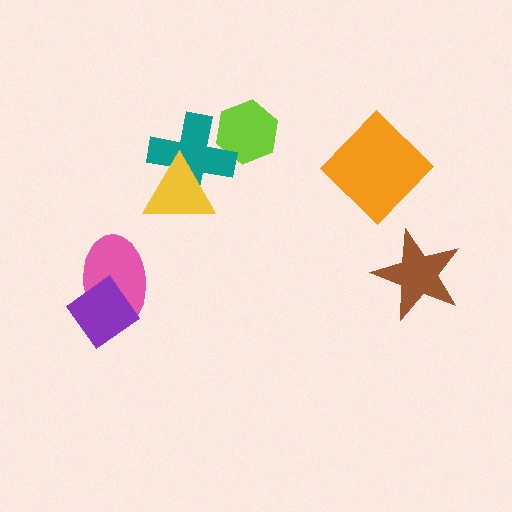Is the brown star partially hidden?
No, no other shape covers it.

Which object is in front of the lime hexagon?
The teal cross is in front of the lime hexagon.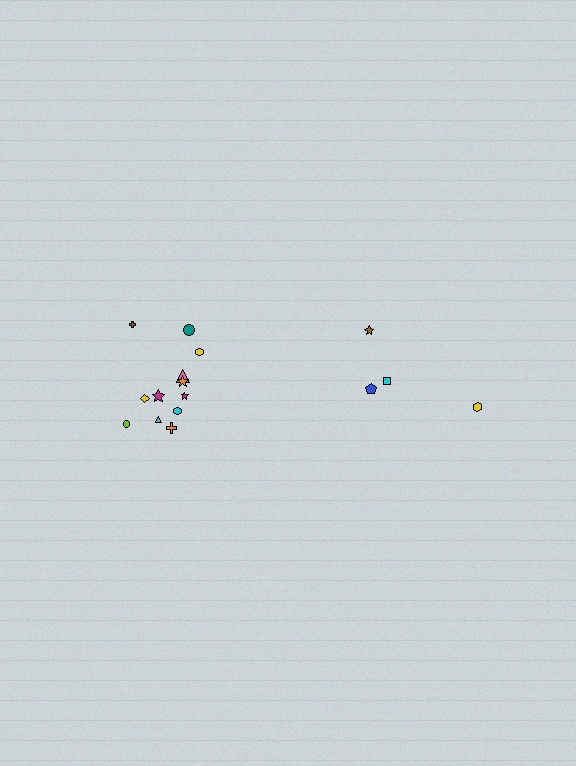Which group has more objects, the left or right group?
The left group.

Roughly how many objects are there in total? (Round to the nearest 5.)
Roughly 15 objects in total.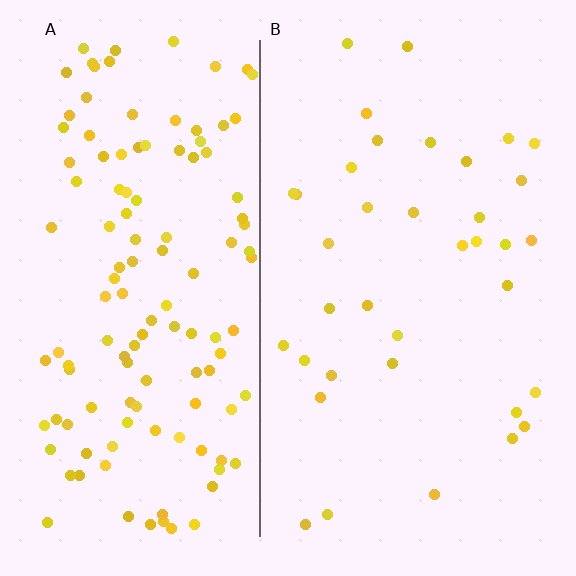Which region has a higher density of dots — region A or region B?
A (the left).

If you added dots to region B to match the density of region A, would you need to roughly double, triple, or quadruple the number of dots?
Approximately triple.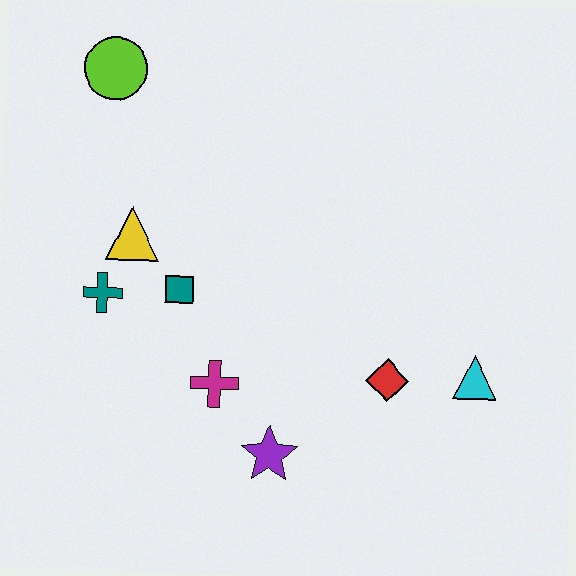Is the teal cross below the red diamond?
No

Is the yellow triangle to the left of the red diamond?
Yes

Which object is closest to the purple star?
The magenta cross is closest to the purple star.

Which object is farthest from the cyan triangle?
The lime circle is farthest from the cyan triangle.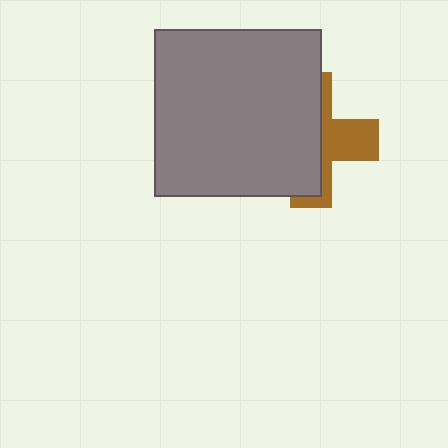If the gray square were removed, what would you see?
You would see the complete brown cross.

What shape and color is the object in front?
The object in front is a gray square.